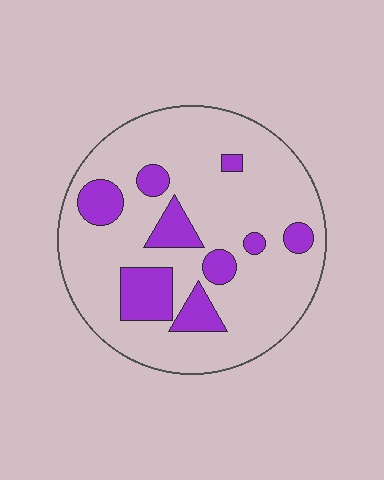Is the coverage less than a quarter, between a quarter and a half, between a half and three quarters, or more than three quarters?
Less than a quarter.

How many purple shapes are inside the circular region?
9.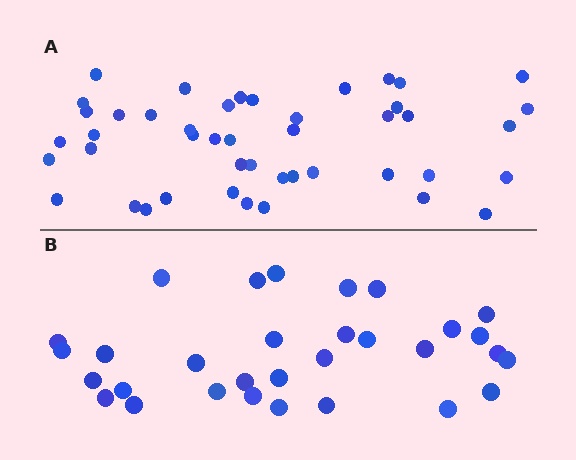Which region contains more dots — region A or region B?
Region A (the top region) has more dots.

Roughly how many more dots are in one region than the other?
Region A has approximately 15 more dots than region B.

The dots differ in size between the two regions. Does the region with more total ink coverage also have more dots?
No. Region B has more total ink coverage because its dots are larger, but region A actually contains more individual dots. Total area can be misleading — the number of items is what matters here.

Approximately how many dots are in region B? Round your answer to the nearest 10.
About 30 dots. (The exact count is 31, which rounds to 30.)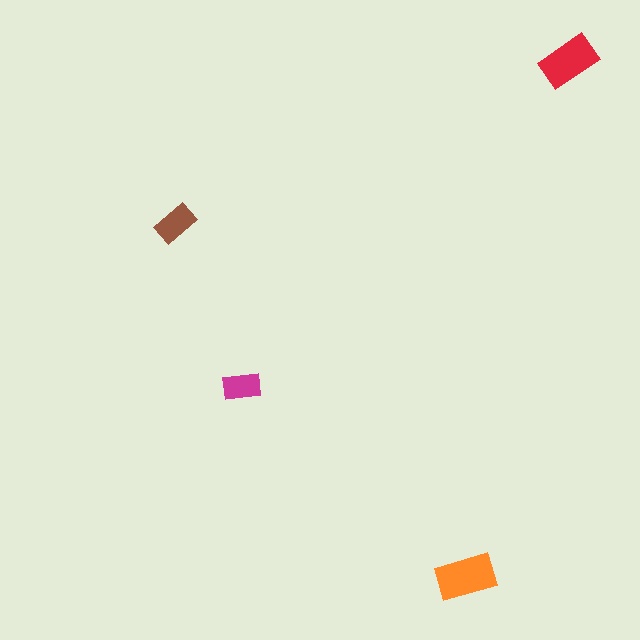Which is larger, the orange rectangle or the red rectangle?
The orange one.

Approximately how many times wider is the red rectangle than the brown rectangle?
About 1.5 times wider.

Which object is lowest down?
The orange rectangle is bottommost.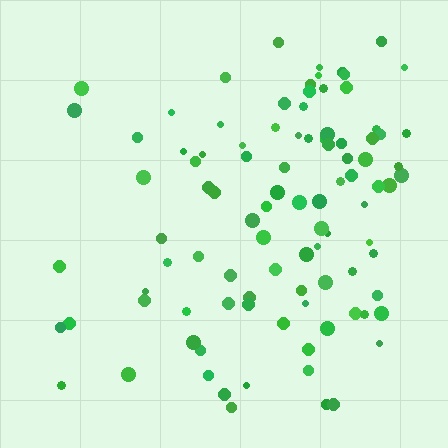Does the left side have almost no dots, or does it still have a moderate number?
Still a moderate number, just noticeably fewer than the right.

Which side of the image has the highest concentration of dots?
The right.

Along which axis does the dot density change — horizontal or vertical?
Horizontal.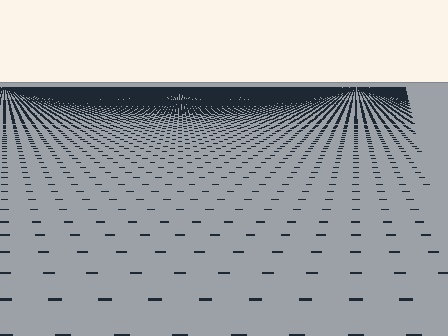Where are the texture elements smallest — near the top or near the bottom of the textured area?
Near the top.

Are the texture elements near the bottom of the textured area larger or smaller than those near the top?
Larger. Near the bottom, elements are closer to the viewer and appear at a bigger on-screen size.